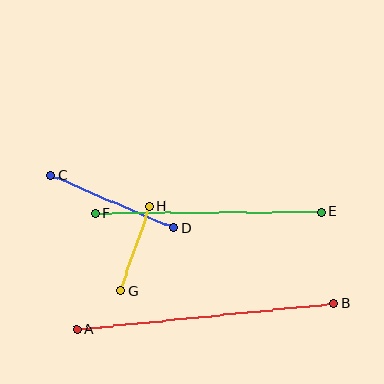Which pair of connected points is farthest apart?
Points A and B are farthest apart.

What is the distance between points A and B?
The distance is approximately 258 pixels.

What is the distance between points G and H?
The distance is approximately 90 pixels.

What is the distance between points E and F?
The distance is approximately 226 pixels.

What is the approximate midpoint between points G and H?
The midpoint is at approximately (135, 249) pixels.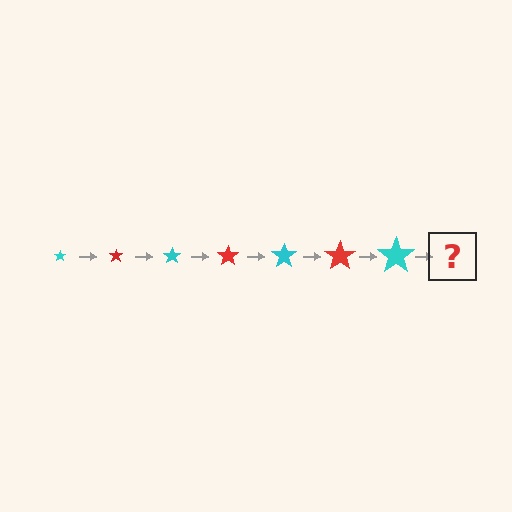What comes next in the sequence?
The next element should be a red star, larger than the previous one.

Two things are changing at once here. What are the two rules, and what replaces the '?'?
The two rules are that the star grows larger each step and the color cycles through cyan and red. The '?' should be a red star, larger than the previous one.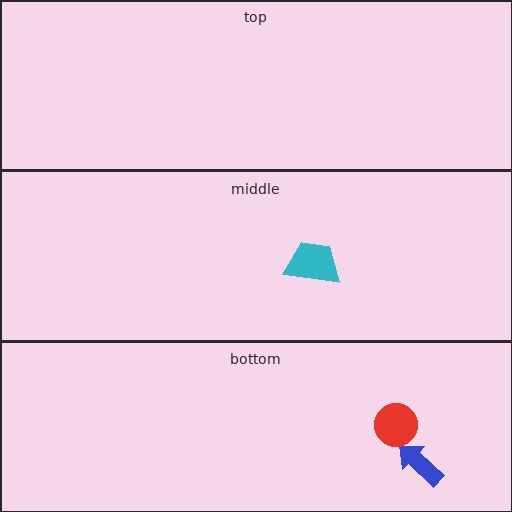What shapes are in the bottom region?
The blue arrow, the red circle.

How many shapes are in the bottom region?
2.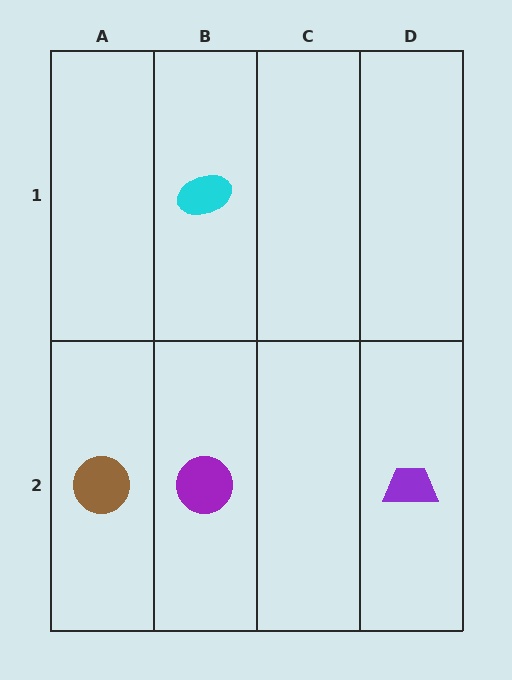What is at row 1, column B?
A cyan ellipse.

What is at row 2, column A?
A brown circle.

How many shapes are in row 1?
1 shape.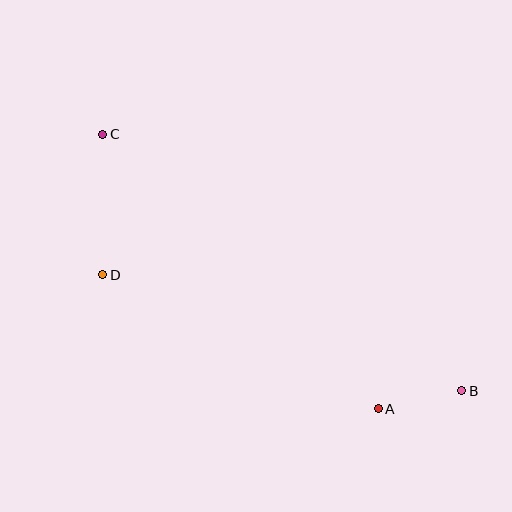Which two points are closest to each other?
Points A and B are closest to each other.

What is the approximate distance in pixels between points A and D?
The distance between A and D is approximately 307 pixels.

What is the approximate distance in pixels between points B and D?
The distance between B and D is approximately 378 pixels.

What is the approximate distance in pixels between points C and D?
The distance between C and D is approximately 140 pixels.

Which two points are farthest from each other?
Points B and C are farthest from each other.